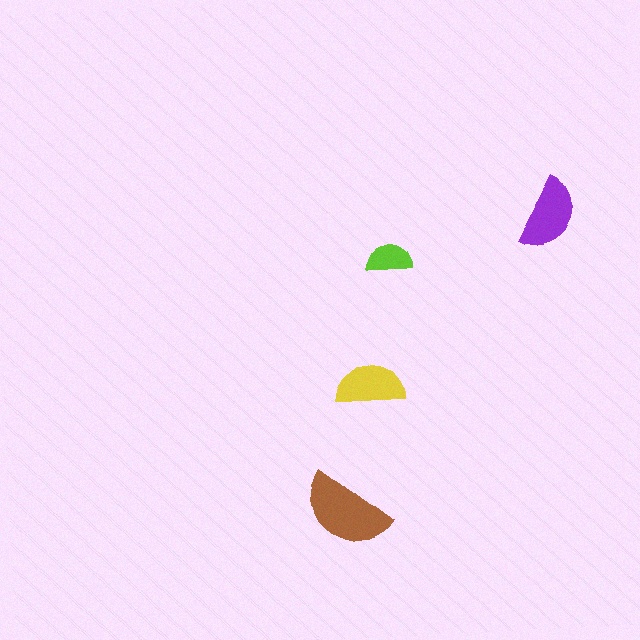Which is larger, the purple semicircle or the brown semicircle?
The brown one.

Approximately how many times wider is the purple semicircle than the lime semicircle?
About 1.5 times wider.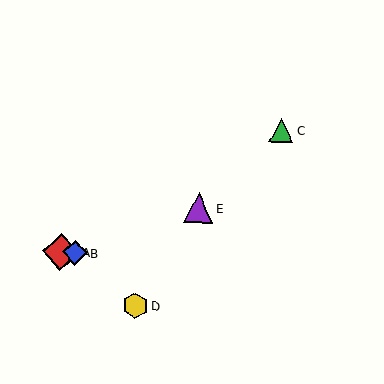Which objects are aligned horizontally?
Objects A, B are aligned horizontally.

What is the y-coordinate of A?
Object A is at y≈252.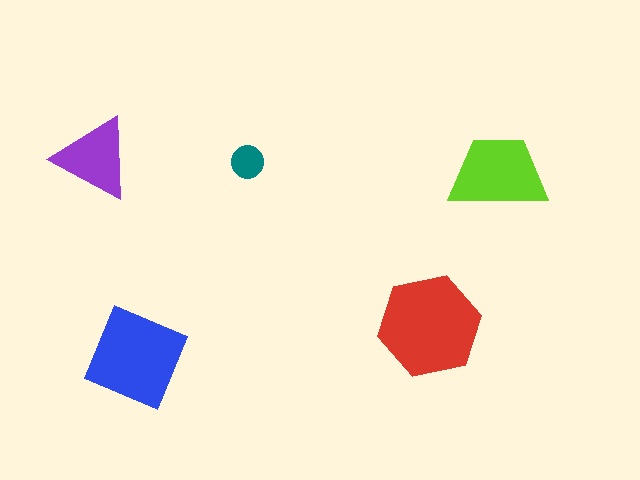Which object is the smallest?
The teal circle.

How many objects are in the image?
There are 5 objects in the image.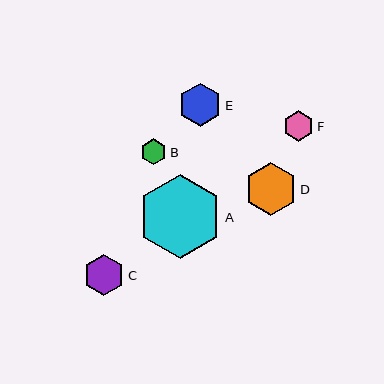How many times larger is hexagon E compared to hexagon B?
Hexagon E is approximately 1.7 times the size of hexagon B.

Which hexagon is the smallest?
Hexagon B is the smallest with a size of approximately 26 pixels.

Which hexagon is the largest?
Hexagon A is the largest with a size of approximately 84 pixels.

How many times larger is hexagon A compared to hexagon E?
Hexagon A is approximately 2.0 times the size of hexagon E.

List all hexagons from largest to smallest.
From largest to smallest: A, D, E, C, F, B.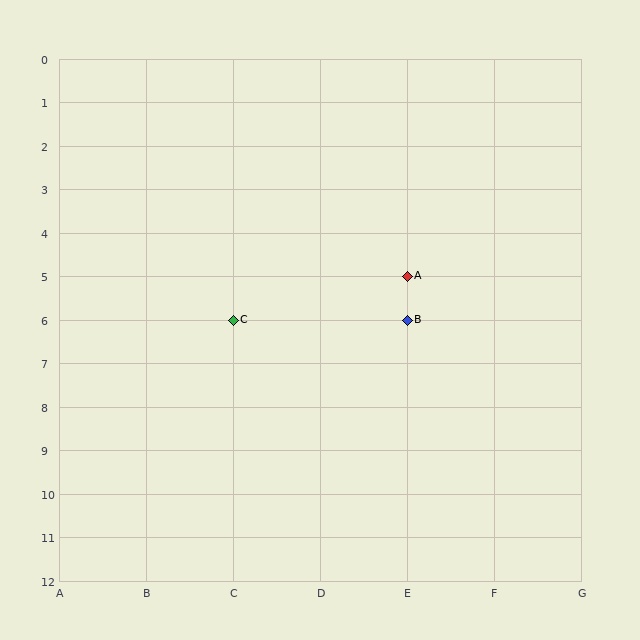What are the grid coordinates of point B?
Point B is at grid coordinates (E, 6).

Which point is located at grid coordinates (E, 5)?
Point A is at (E, 5).